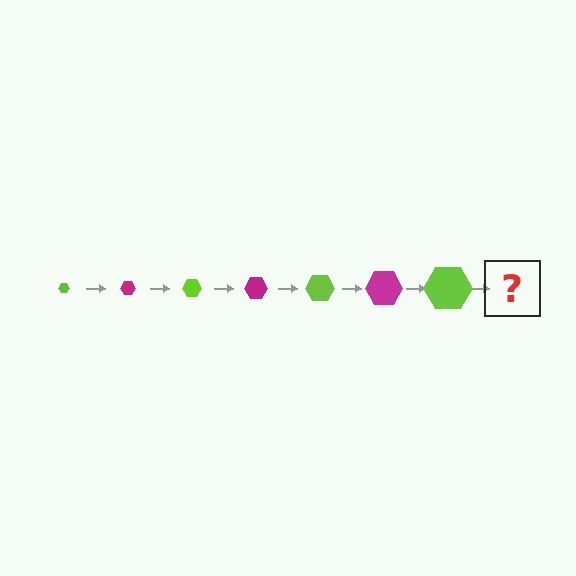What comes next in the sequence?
The next element should be a magenta hexagon, larger than the previous one.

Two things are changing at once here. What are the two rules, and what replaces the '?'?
The two rules are that the hexagon grows larger each step and the color cycles through lime and magenta. The '?' should be a magenta hexagon, larger than the previous one.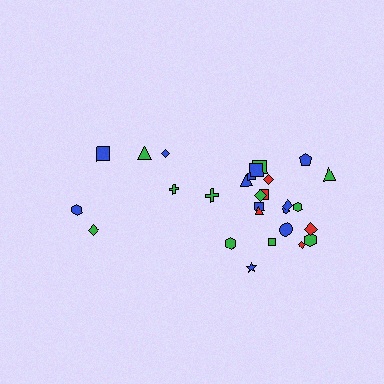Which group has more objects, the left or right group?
The right group.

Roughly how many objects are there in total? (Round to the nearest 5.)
Roughly 30 objects in total.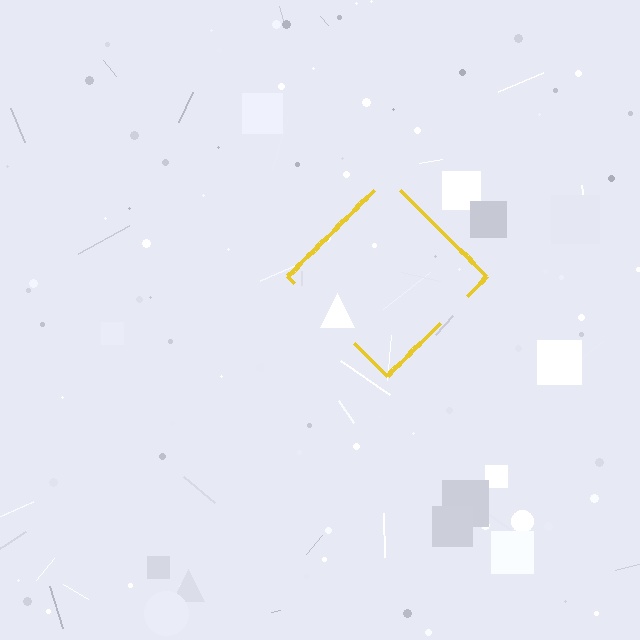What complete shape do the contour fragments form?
The contour fragments form a diamond.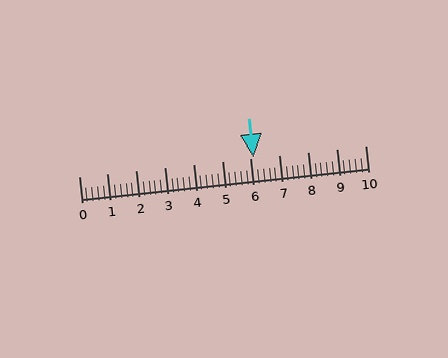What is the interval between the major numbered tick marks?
The major tick marks are spaced 1 units apart.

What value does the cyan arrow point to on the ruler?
The cyan arrow points to approximately 6.1.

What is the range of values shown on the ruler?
The ruler shows values from 0 to 10.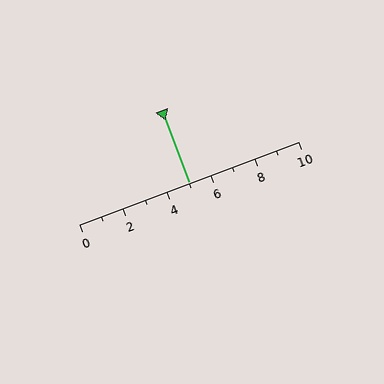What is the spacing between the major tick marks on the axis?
The major ticks are spaced 2 apart.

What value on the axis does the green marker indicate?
The marker indicates approximately 5.